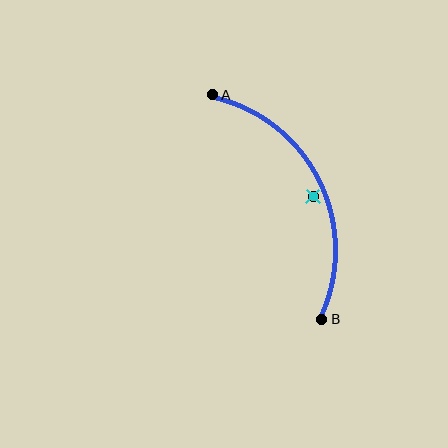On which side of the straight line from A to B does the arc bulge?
The arc bulges to the right of the straight line connecting A and B.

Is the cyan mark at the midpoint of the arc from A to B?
No — the cyan mark does not lie on the arc at all. It sits slightly inside the curve.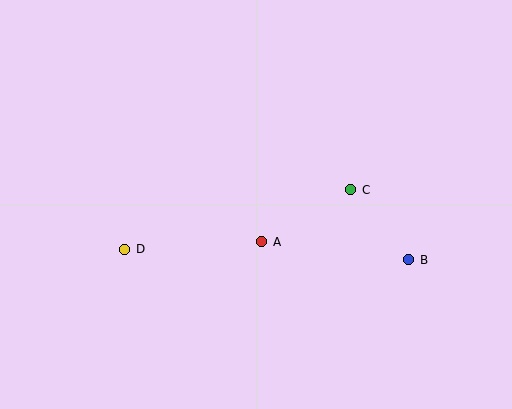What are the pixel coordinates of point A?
Point A is at (262, 242).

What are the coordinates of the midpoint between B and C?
The midpoint between B and C is at (380, 225).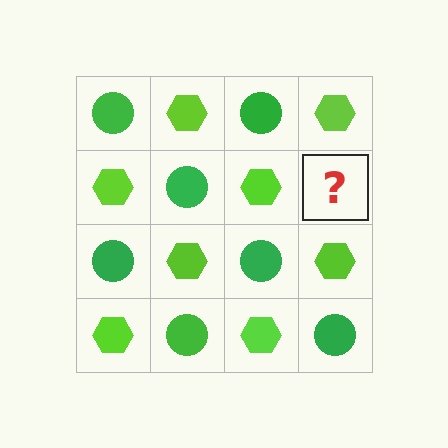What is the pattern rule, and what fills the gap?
The rule is that it alternates green circle and lime hexagon in a checkerboard pattern. The gap should be filled with a green circle.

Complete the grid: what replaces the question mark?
The question mark should be replaced with a green circle.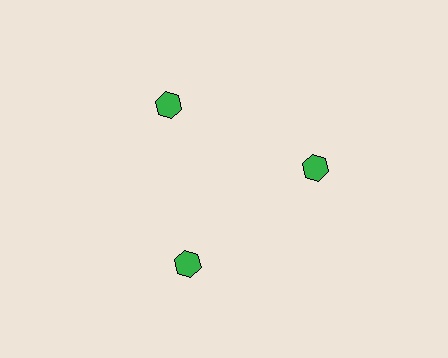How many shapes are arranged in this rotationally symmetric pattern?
There are 3 shapes, arranged in 3 groups of 1.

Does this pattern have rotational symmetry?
Yes, this pattern has 3-fold rotational symmetry. It looks the same after rotating 120 degrees around the center.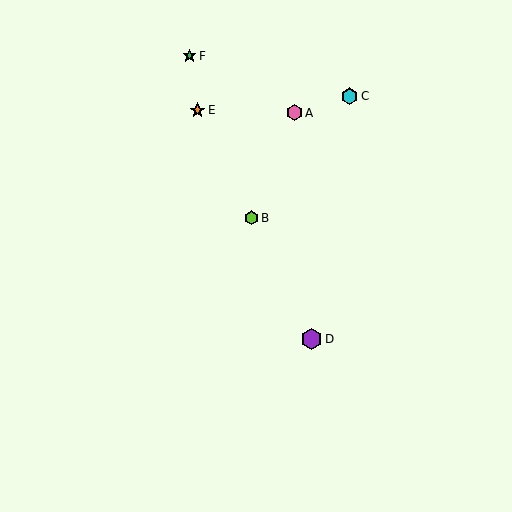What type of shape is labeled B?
Shape B is a lime hexagon.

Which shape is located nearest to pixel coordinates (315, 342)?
The purple hexagon (labeled D) at (312, 339) is nearest to that location.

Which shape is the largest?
The purple hexagon (labeled D) is the largest.